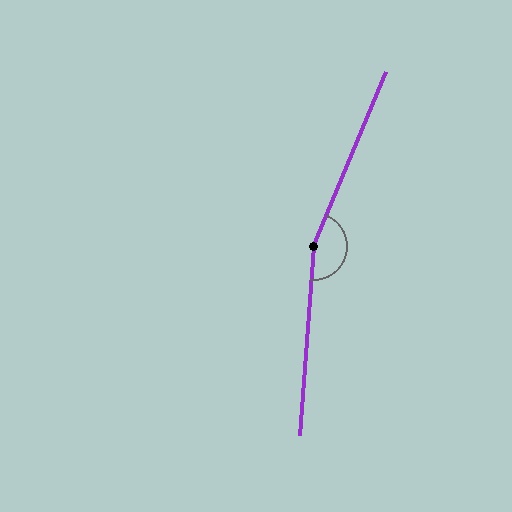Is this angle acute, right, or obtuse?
It is obtuse.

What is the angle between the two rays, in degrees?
Approximately 161 degrees.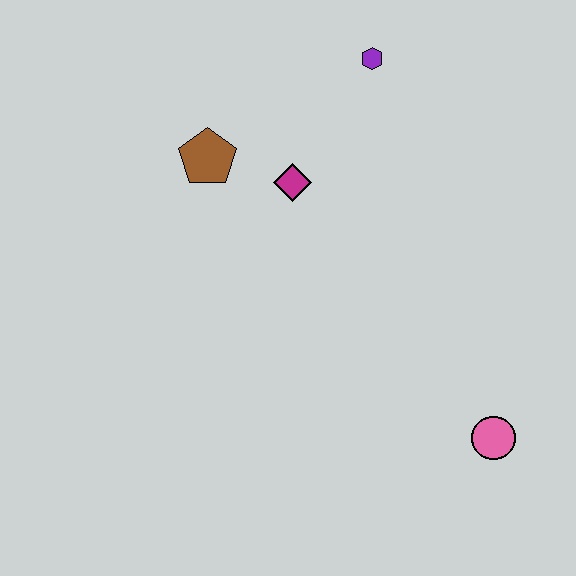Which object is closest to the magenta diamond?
The brown pentagon is closest to the magenta diamond.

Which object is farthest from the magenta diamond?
The pink circle is farthest from the magenta diamond.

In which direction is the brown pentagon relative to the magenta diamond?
The brown pentagon is to the left of the magenta diamond.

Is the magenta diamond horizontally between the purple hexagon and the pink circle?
No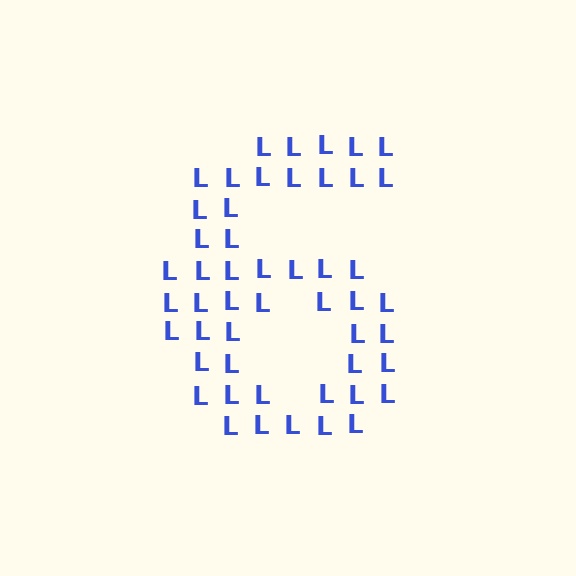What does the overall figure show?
The overall figure shows the digit 6.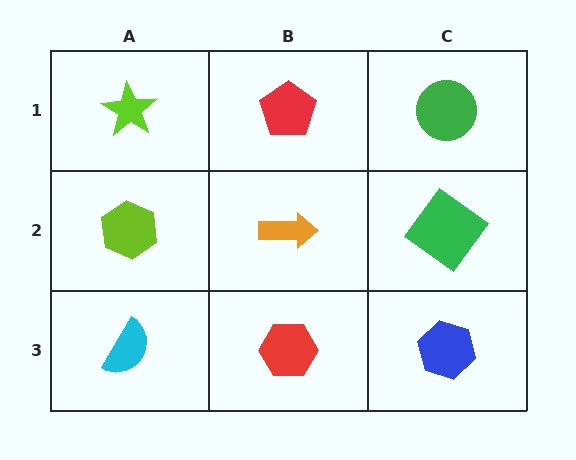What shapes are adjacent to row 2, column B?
A red pentagon (row 1, column B), a red hexagon (row 3, column B), a lime hexagon (row 2, column A), a green diamond (row 2, column C).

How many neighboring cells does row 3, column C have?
2.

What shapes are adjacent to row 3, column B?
An orange arrow (row 2, column B), a cyan semicircle (row 3, column A), a blue hexagon (row 3, column C).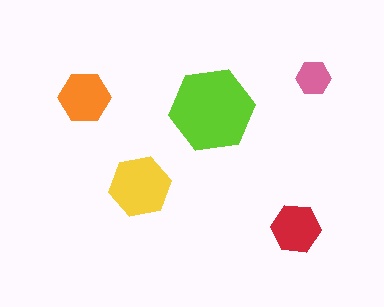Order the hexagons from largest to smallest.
the lime one, the yellow one, the orange one, the red one, the pink one.